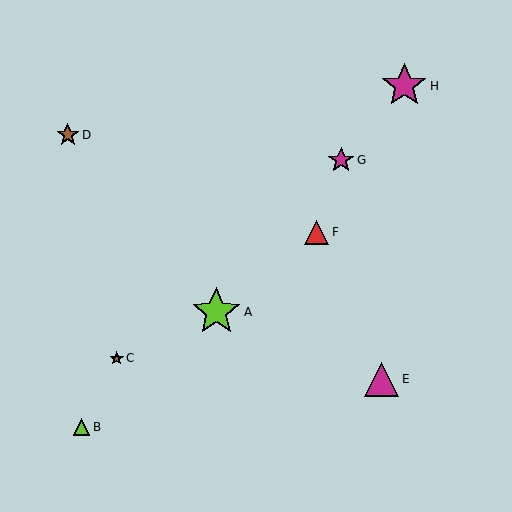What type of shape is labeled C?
Shape C is a brown star.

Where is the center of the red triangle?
The center of the red triangle is at (317, 232).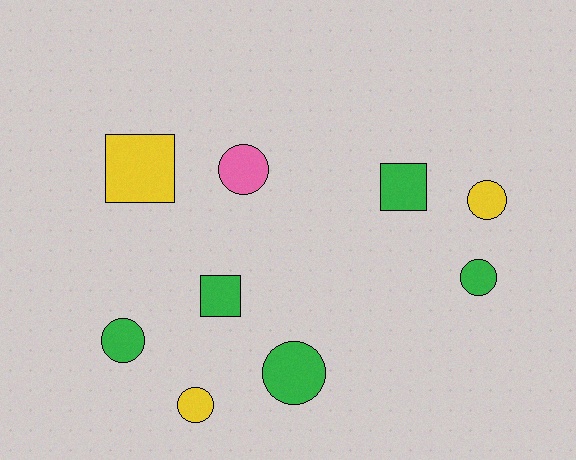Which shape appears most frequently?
Circle, with 6 objects.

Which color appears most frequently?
Green, with 5 objects.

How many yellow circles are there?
There are 2 yellow circles.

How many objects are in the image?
There are 9 objects.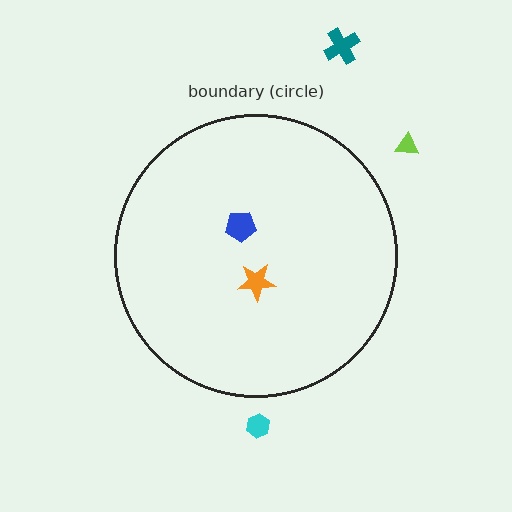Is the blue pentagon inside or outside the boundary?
Inside.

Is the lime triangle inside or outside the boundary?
Outside.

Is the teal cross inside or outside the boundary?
Outside.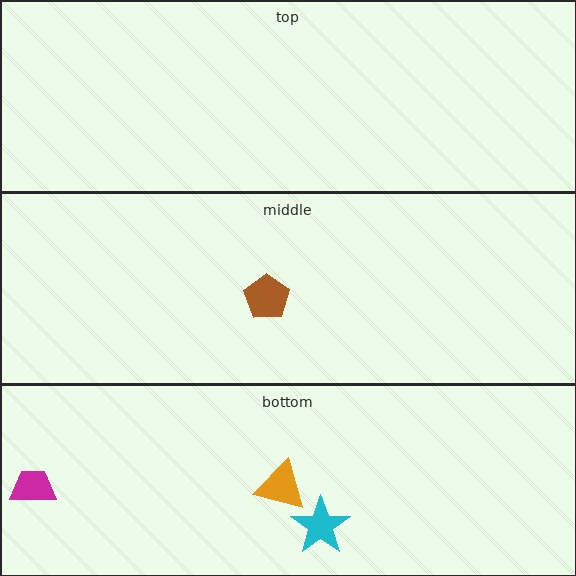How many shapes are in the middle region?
1.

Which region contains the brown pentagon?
The middle region.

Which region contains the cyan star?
The bottom region.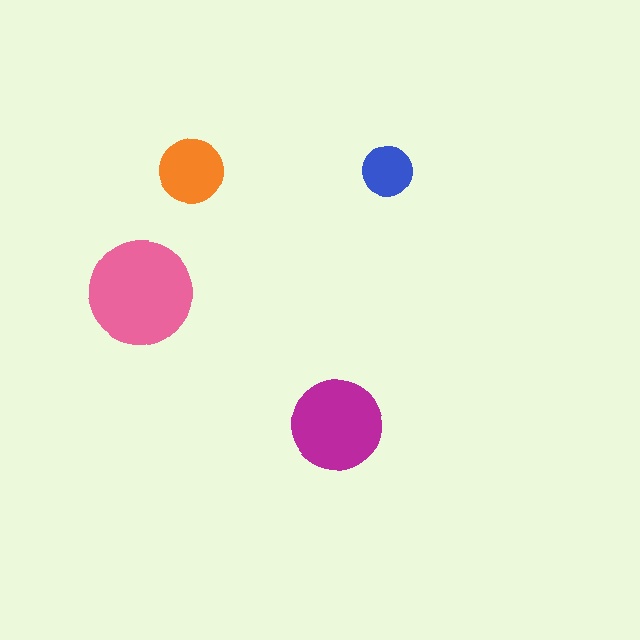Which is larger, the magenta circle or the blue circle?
The magenta one.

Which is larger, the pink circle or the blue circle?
The pink one.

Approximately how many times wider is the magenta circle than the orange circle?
About 1.5 times wider.